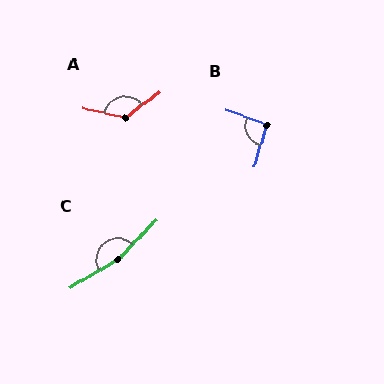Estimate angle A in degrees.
Approximately 132 degrees.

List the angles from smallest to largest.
B (93°), A (132°), C (165°).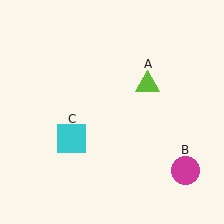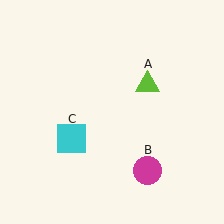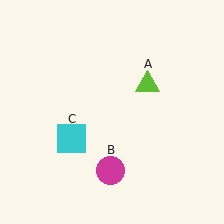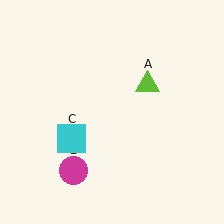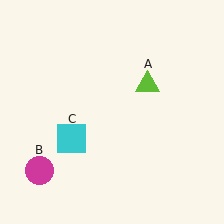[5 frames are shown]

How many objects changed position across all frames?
1 object changed position: magenta circle (object B).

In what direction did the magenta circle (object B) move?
The magenta circle (object B) moved left.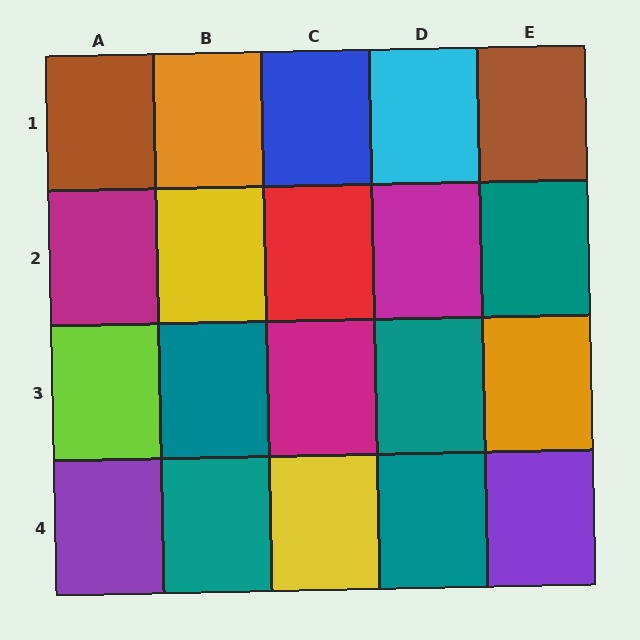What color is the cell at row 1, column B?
Orange.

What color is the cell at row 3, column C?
Magenta.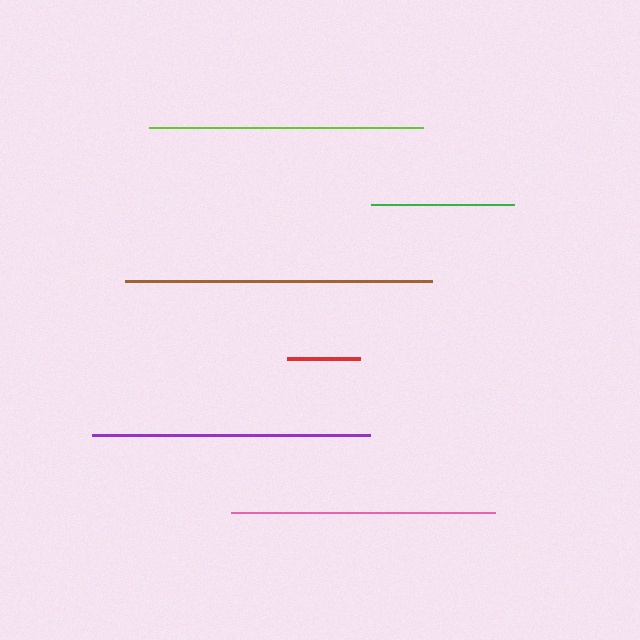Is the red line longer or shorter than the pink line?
The pink line is longer than the red line.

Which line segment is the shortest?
The red line is the shortest at approximately 73 pixels.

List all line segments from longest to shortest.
From longest to shortest: brown, purple, lime, pink, green, red.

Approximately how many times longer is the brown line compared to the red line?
The brown line is approximately 4.2 times the length of the red line.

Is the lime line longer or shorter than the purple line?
The purple line is longer than the lime line.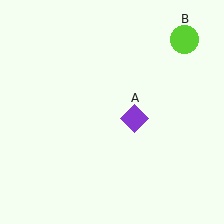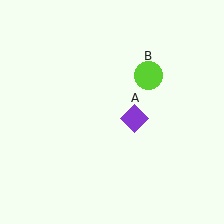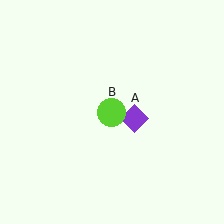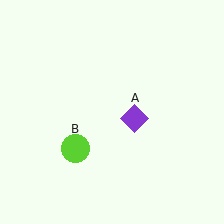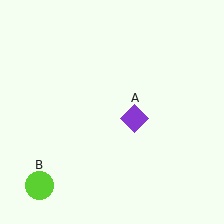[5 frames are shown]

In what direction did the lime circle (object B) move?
The lime circle (object B) moved down and to the left.